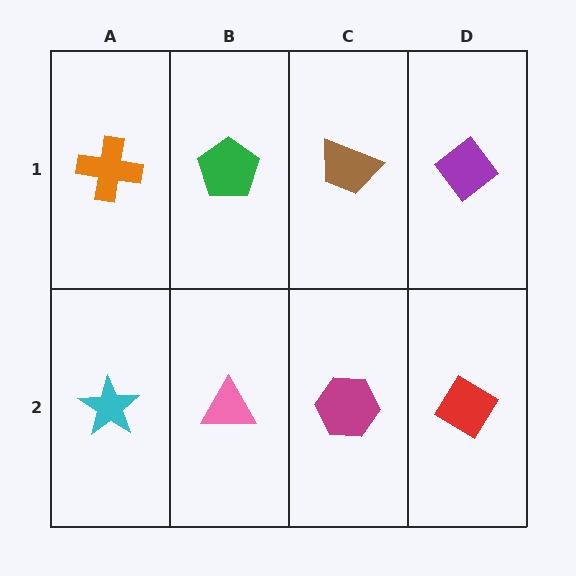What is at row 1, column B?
A green pentagon.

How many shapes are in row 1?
4 shapes.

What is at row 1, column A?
An orange cross.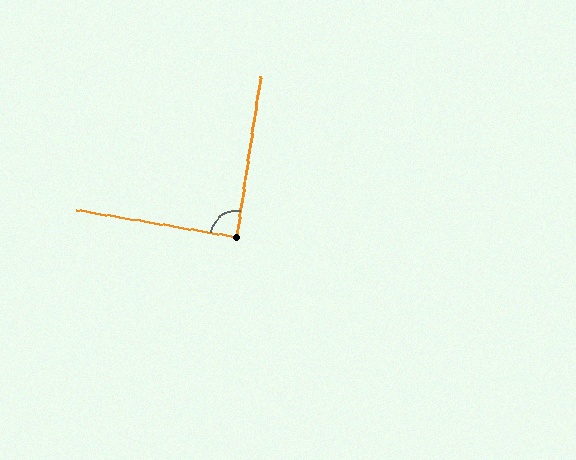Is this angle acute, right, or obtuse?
It is approximately a right angle.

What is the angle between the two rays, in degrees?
Approximately 89 degrees.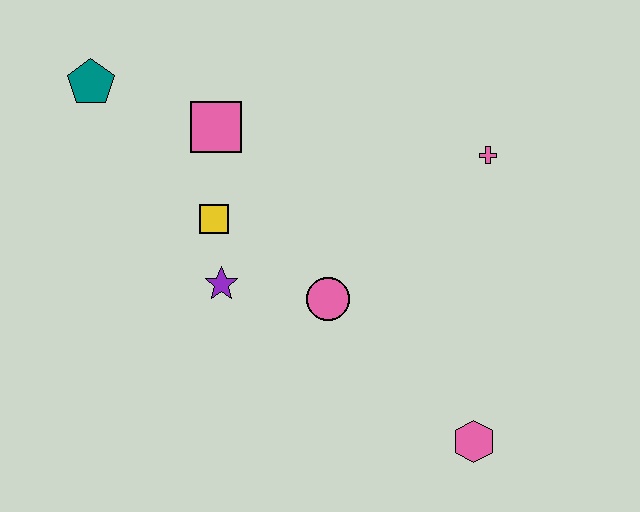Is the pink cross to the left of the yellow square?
No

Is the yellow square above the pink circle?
Yes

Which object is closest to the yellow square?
The purple star is closest to the yellow square.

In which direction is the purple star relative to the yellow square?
The purple star is below the yellow square.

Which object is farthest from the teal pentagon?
The pink hexagon is farthest from the teal pentagon.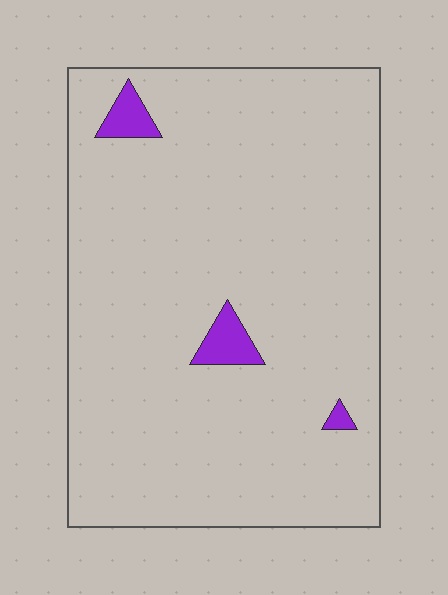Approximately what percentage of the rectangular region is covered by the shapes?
Approximately 5%.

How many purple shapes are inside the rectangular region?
3.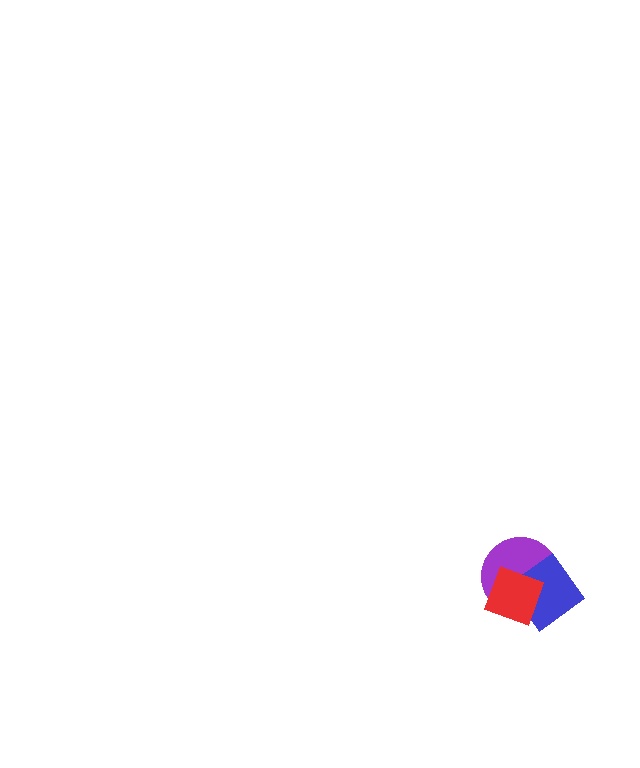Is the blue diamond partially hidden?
Yes, it is partially covered by another shape.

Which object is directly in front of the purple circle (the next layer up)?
The blue diamond is directly in front of the purple circle.